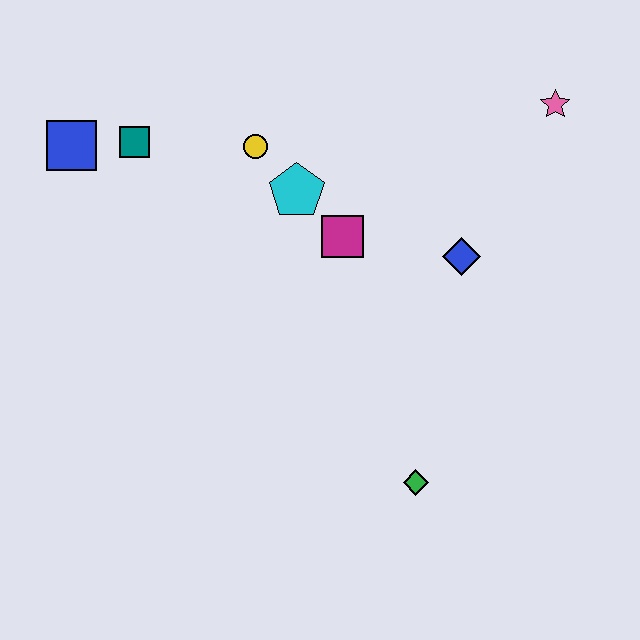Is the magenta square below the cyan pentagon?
Yes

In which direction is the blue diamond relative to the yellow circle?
The blue diamond is to the right of the yellow circle.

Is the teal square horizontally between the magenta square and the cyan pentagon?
No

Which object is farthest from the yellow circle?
The green diamond is farthest from the yellow circle.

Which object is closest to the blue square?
The teal square is closest to the blue square.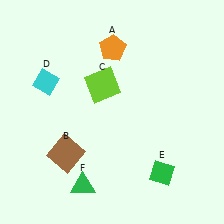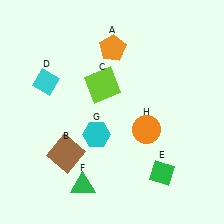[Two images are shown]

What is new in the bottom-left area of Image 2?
A cyan hexagon (G) was added in the bottom-left area of Image 2.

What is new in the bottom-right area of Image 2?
An orange circle (H) was added in the bottom-right area of Image 2.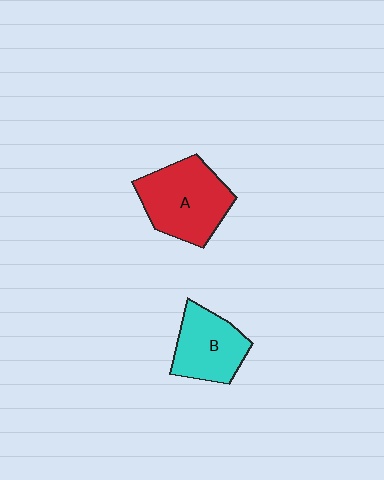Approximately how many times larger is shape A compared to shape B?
Approximately 1.3 times.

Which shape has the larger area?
Shape A (red).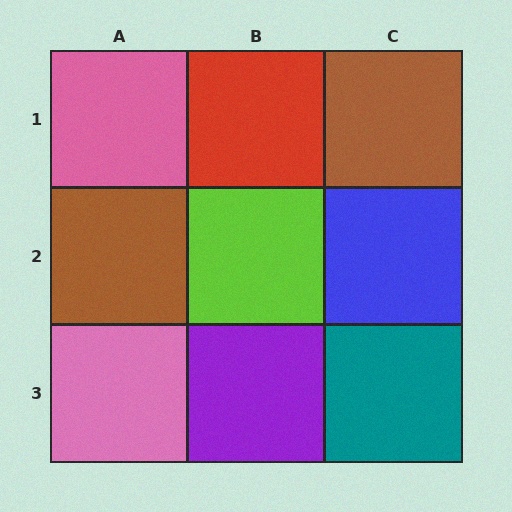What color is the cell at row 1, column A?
Pink.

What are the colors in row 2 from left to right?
Brown, lime, blue.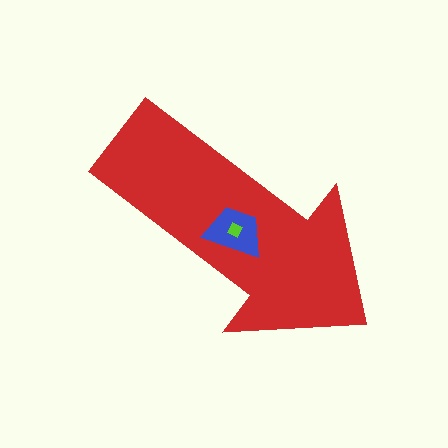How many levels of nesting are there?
3.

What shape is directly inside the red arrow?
The blue trapezoid.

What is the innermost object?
The lime diamond.